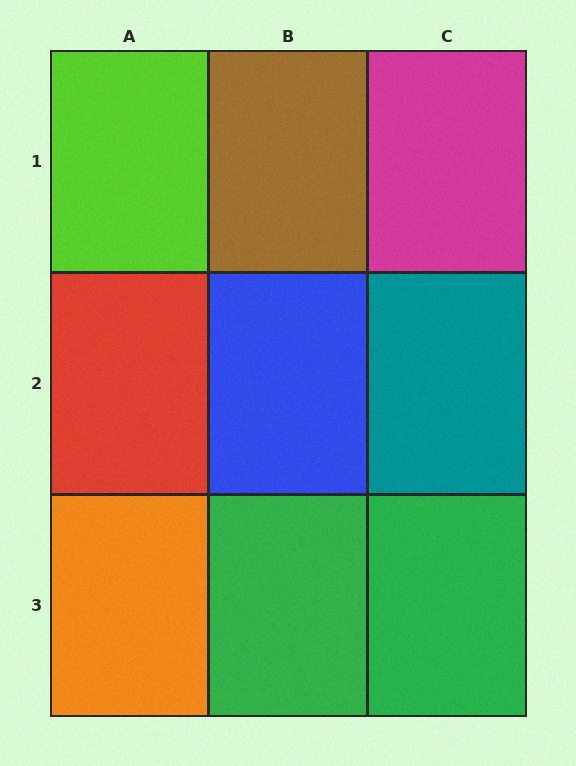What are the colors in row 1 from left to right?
Lime, brown, magenta.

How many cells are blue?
1 cell is blue.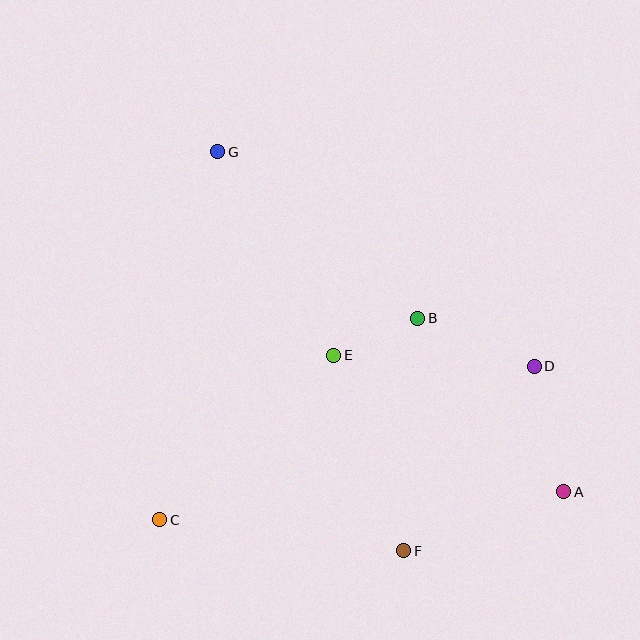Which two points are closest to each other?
Points B and E are closest to each other.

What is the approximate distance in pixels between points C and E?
The distance between C and E is approximately 239 pixels.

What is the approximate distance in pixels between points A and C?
The distance between A and C is approximately 405 pixels.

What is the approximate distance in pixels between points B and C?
The distance between B and C is approximately 327 pixels.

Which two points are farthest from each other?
Points A and G are farthest from each other.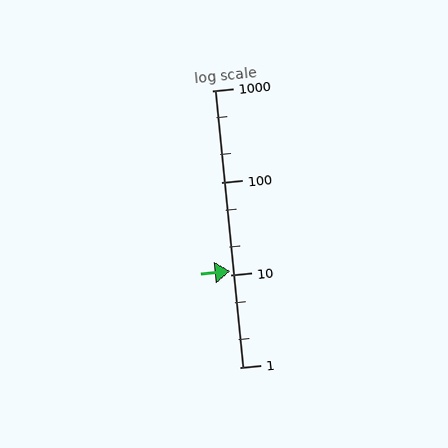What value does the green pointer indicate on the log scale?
The pointer indicates approximately 11.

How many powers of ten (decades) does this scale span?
The scale spans 3 decades, from 1 to 1000.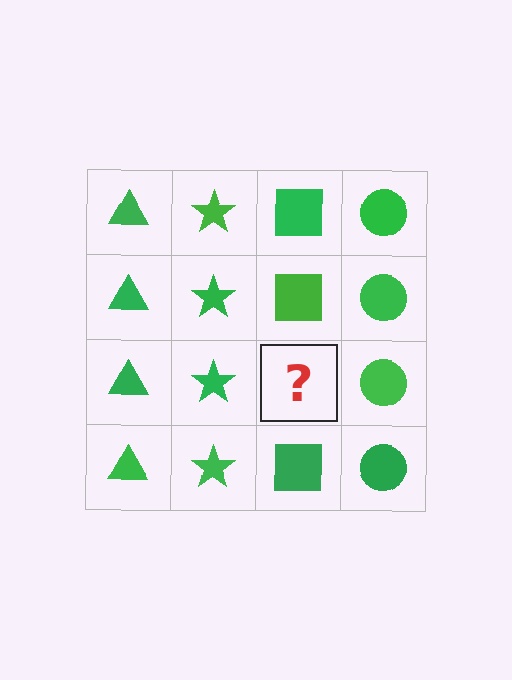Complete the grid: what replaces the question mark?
The question mark should be replaced with a green square.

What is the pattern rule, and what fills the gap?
The rule is that each column has a consistent shape. The gap should be filled with a green square.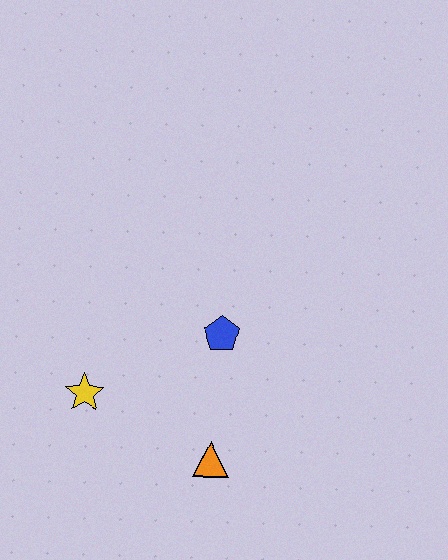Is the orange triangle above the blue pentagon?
No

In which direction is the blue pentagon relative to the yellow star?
The blue pentagon is to the right of the yellow star.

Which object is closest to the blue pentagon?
The orange triangle is closest to the blue pentagon.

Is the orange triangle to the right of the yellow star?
Yes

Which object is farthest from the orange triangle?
The yellow star is farthest from the orange triangle.